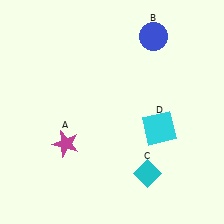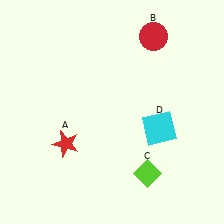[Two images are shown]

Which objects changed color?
A changed from magenta to red. B changed from blue to red. C changed from cyan to lime.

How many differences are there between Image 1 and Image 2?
There are 3 differences between the two images.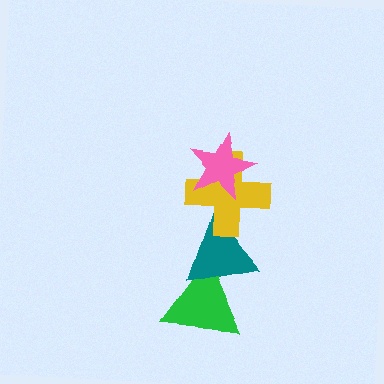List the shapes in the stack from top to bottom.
From top to bottom: the pink star, the yellow cross, the teal triangle, the green triangle.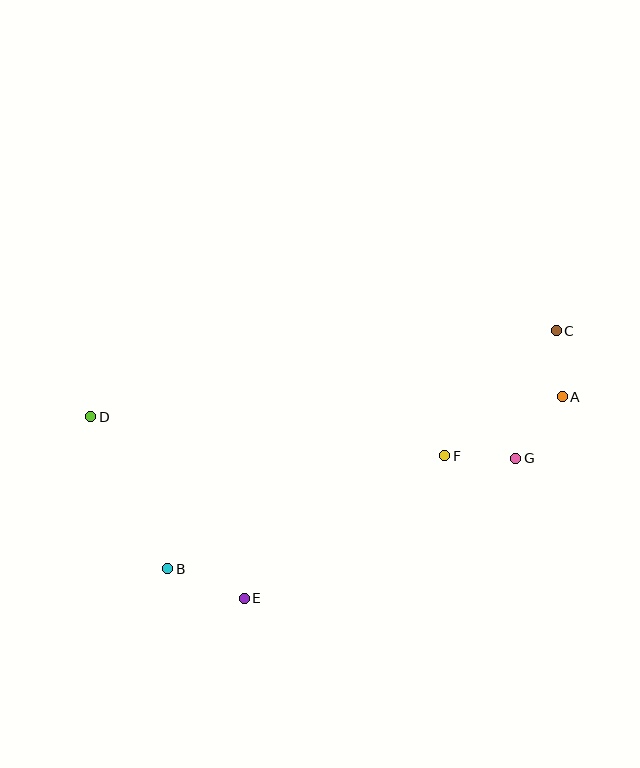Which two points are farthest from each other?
Points C and D are farthest from each other.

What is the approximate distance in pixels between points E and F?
The distance between E and F is approximately 246 pixels.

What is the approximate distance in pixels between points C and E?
The distance between C and E is approximately 411 pixels.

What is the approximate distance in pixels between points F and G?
The distance between F and G is approximately 71 pixels.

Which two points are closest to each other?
Points A and C are closest to each other.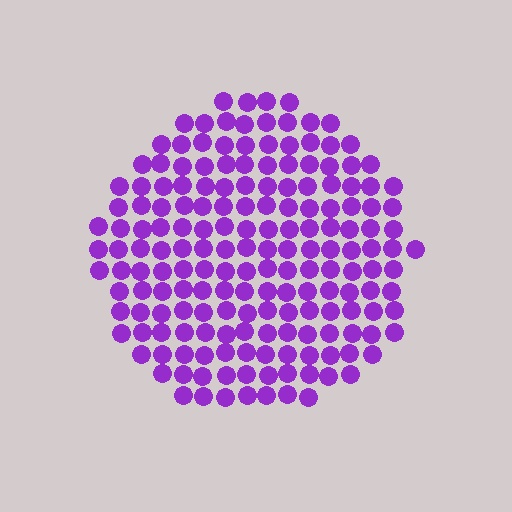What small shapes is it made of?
It is made of small circles.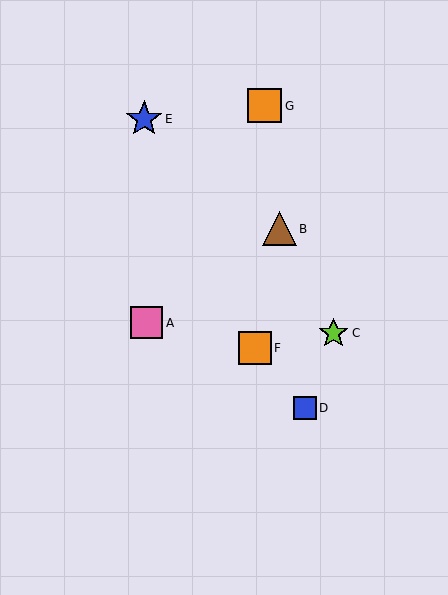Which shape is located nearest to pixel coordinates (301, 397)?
The blue square (labeled D) at (305, 408) is nearest to that location.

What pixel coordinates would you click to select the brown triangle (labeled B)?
Click at (279, 229) to select the brown triangle B.